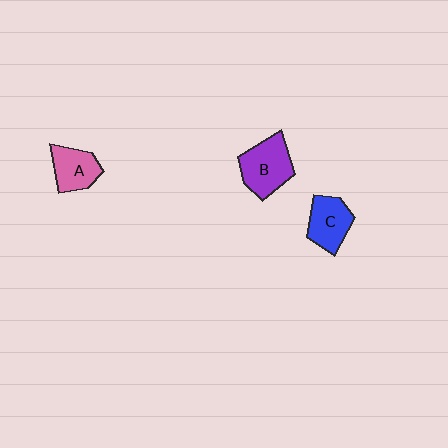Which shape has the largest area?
Shape B (purple).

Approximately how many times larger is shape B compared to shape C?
Approximately 1.3 times.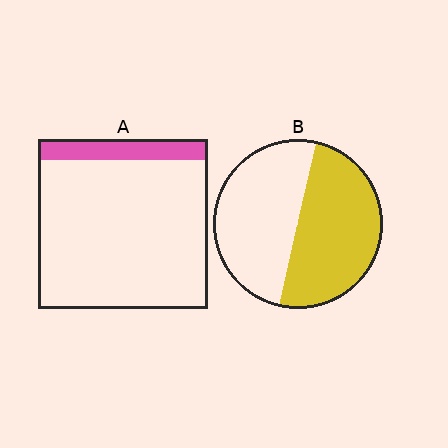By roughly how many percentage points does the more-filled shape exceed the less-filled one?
By roughly 40 percentage points (B over A).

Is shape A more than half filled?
No.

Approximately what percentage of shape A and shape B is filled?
A is approximately 10% and B is approximately 50%.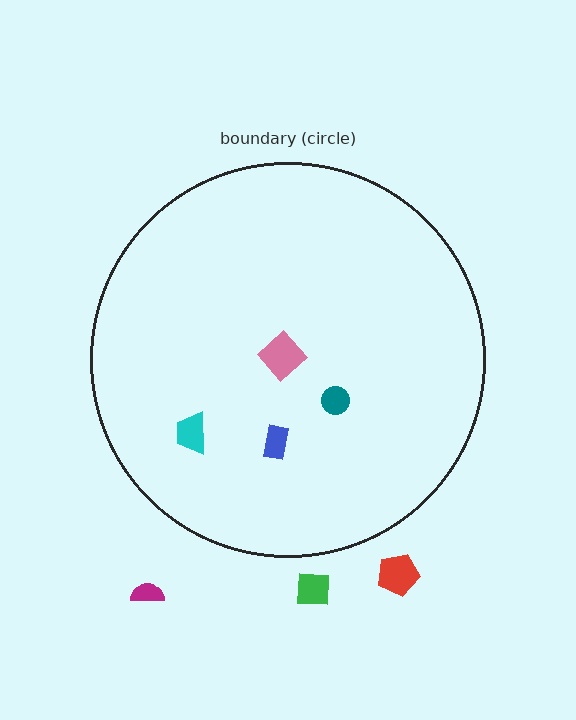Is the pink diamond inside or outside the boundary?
Inside.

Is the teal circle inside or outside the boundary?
Inside.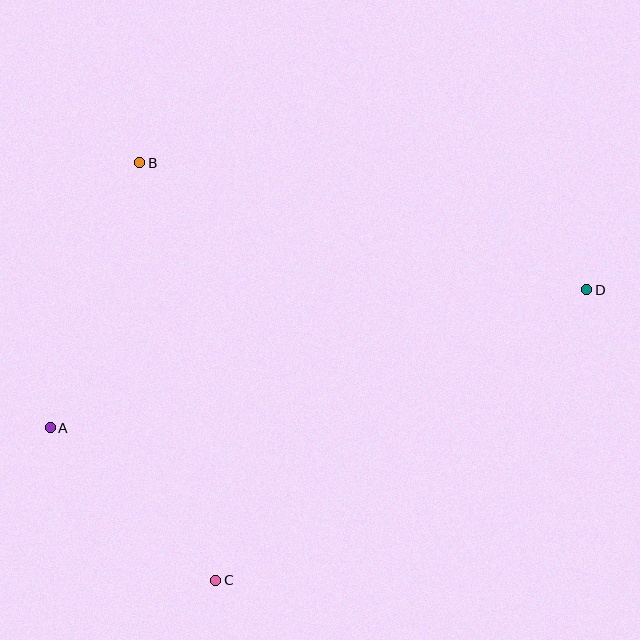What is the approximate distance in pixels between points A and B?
The distance between A and B is approximately 280 pixels.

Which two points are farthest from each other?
Points A and D are farthest from each other.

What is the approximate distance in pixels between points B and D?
The distance between B and D is approximately 465 pixels.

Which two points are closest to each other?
Points A and C are closest to each other.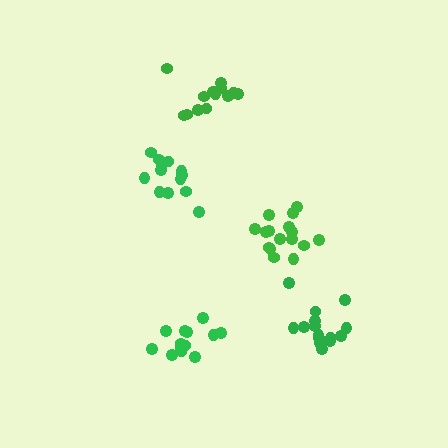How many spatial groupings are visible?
There are 5 spatial groupings.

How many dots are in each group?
Group 1: 13 dots, Group 2: 13 dots, Group 3: 13 dots, Group 4: 16 dots, Group 5: 15 dots (70 total).